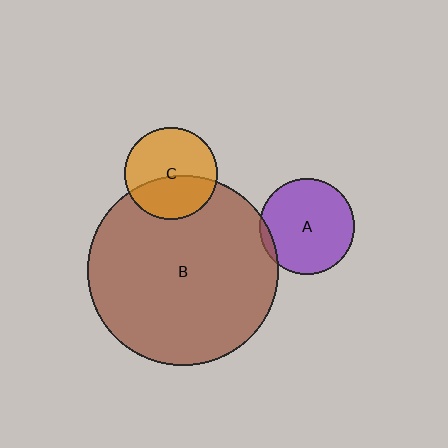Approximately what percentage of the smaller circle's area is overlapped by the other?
Approximately 5%.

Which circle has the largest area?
Circle B (brown).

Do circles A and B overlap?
Yes.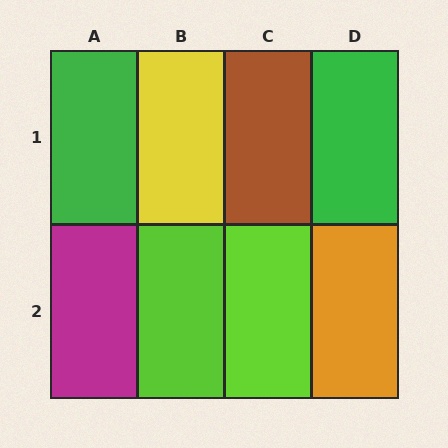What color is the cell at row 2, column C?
Lime.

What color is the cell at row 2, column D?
Orange.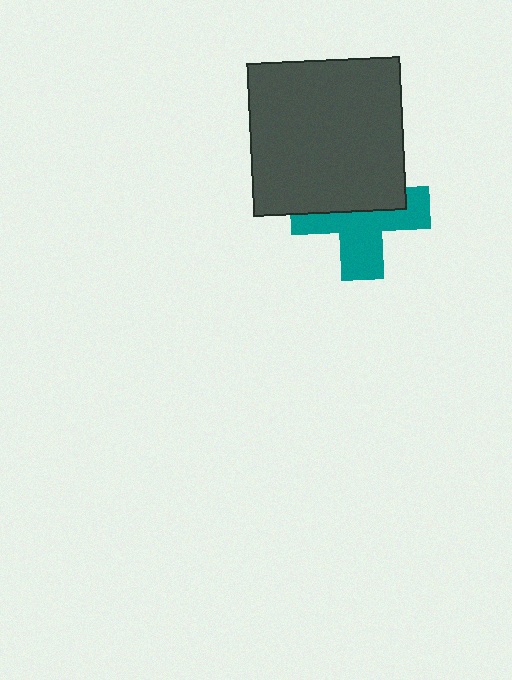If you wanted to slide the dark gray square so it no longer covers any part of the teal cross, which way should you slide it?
Slide it up — that is the most direct way to separate the two shapes.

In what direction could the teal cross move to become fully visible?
The teal cross could move down. That would shift it out from behind the dark gray square entirely.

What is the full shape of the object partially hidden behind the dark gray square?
The partially hidden object is a teal cross.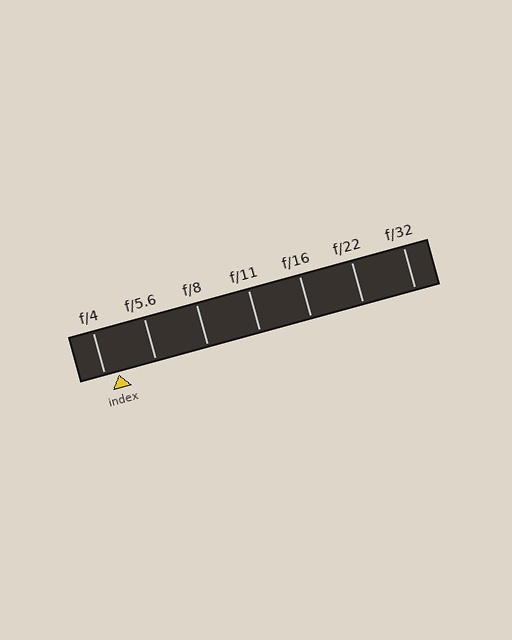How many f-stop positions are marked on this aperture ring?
There are 7 f-stop positions marked.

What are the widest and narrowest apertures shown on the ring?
The widest aperture shown is f/4 and the narrowest is f/32.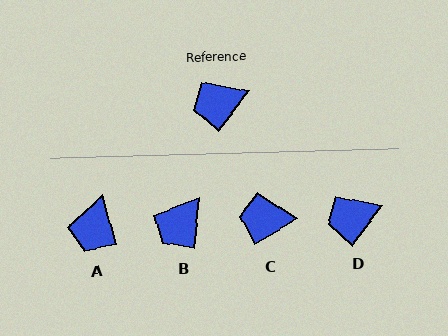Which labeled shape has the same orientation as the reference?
D.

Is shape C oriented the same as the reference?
No, it is off by about 22 degrees.